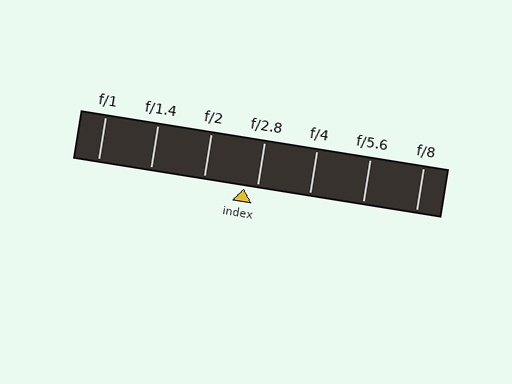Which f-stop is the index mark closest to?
The index mark is closest to f/2.8.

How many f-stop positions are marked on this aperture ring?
There are 7 f-stop positions marked.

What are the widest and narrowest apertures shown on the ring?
The widest aperture shown is f/1 and the narrowest is f/8.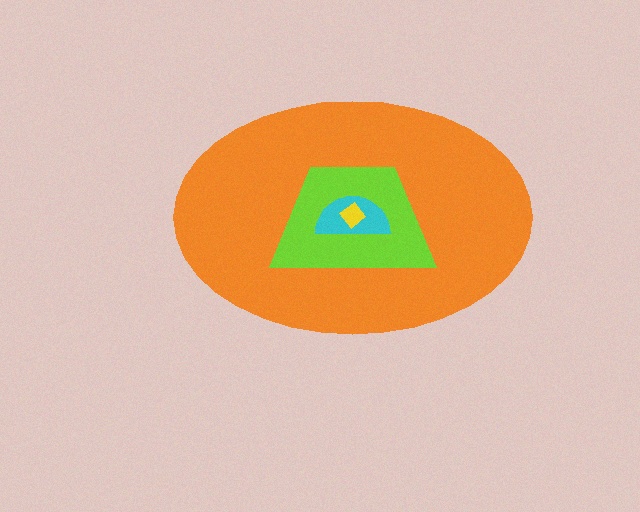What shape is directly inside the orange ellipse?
The lime trapezoid.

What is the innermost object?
The yellow diamond.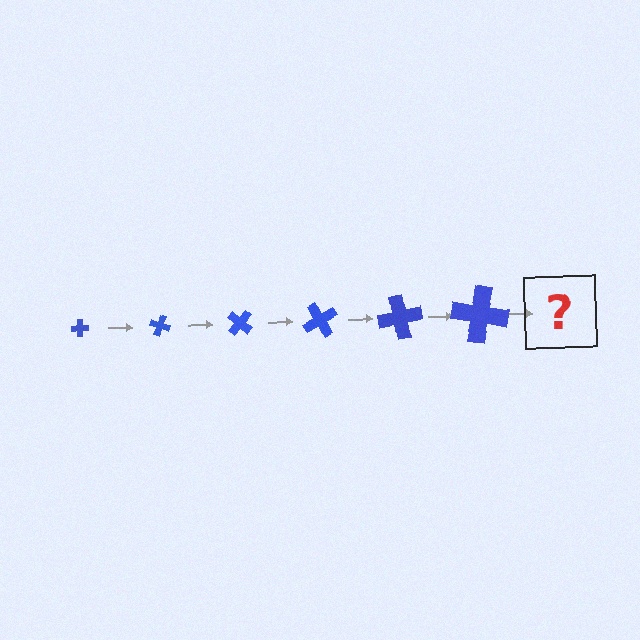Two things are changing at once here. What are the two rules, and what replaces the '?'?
The two rules are that the cross grows larger each step and it rotates 20 degrees each step. The '?' should be a cross, larger than the previous one and rotated 120 degrees from the start.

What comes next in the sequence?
The next element should be a cross, larger than the previous one and rotated 120 degrees from the start.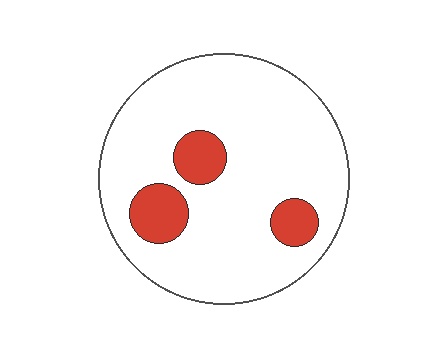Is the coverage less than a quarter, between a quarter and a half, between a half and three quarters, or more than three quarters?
Less than a quarter.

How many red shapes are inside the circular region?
3.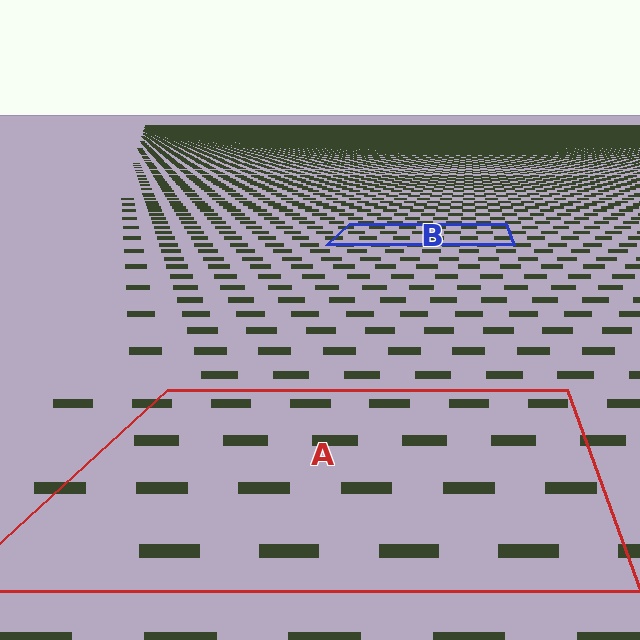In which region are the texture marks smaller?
The texture marks are smaller in region B, because it is farther away.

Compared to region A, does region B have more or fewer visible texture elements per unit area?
Region B has more texture elements per unit area — they are packed more densely because it is farther away.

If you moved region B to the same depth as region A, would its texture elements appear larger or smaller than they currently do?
They would appear larger. At a closer depth, the same texture elements are projected at a bigger on-screen size.